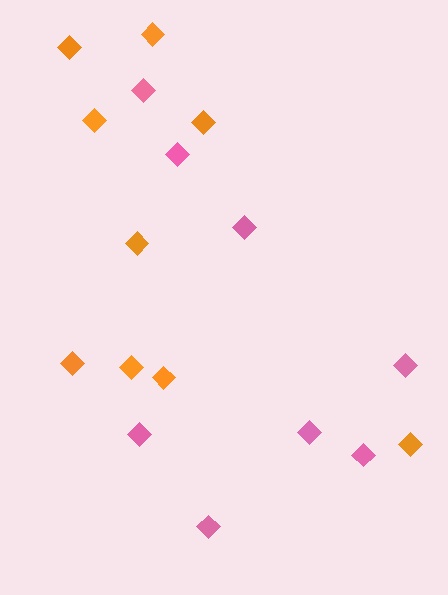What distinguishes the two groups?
There are 2 groups: one group of orange diamonds (9) and one group of pink diamonds (8).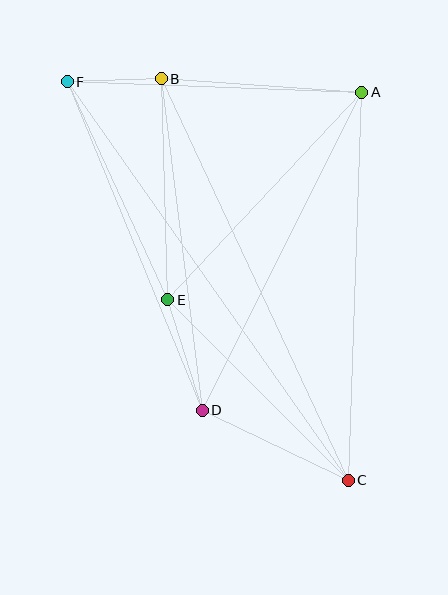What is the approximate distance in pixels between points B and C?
The distance between B and C is approximately 443 pixels.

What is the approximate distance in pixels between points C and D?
The distance between C and D is approximately 162 pixels.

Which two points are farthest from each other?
Points C and F are farthest from each other.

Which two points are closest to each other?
Points B and F are closest to each other.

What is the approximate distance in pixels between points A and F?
The distance between A and F is approximately 295 pixels.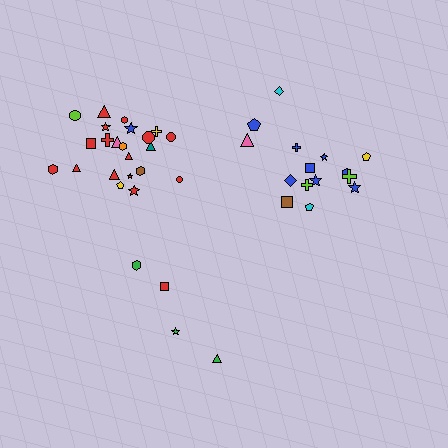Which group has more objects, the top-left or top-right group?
The top-left group.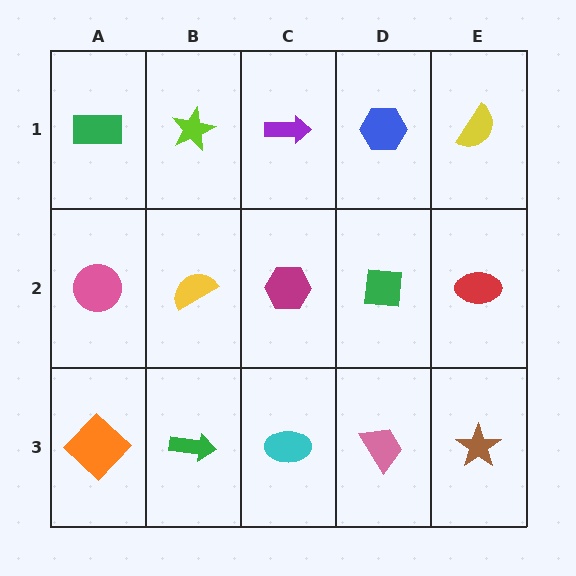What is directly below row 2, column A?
An orange diamond.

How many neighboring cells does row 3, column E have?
2.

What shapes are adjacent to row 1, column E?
A red ellipse (row 2, column E), a blue hexagon (row 1, column D).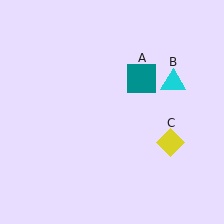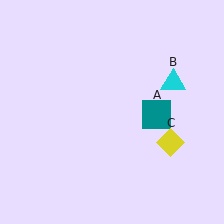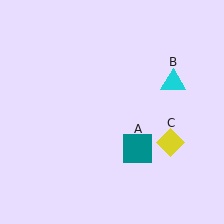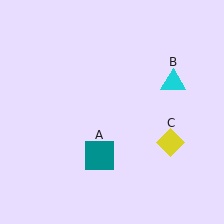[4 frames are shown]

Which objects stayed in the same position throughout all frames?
Cyan triangle (object B) and yellow diamond (object C) remained stationary.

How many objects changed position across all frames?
1 object changed position: teal square (object A).